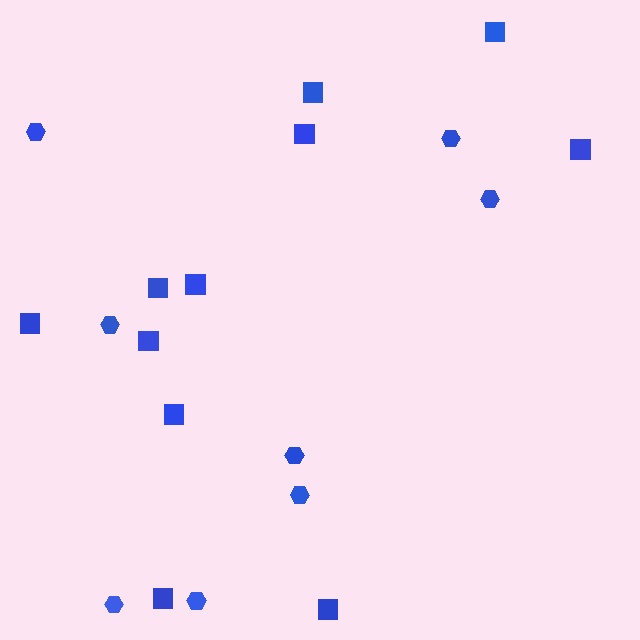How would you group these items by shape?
There are 2 groups: one group of squares (11) and one group of hexagons (8).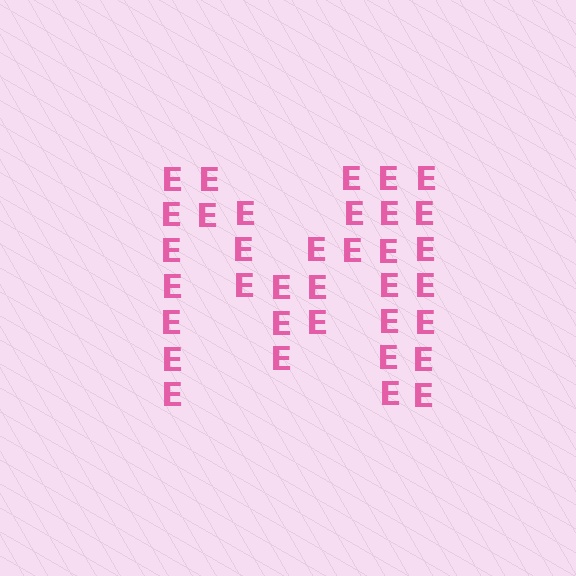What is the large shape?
The large shape is the letter M.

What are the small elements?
The small elements are letter E's.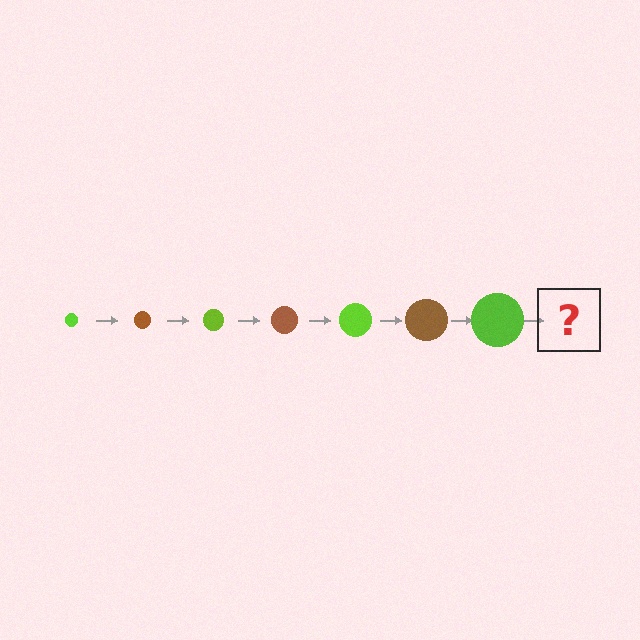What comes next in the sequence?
The next element should be a brown circle, larger than the previous one.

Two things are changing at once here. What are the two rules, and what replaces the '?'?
The two rules are that the circle grows larger each step and the color cycles through lime and brown. The '?' should be a brown circle, larger than the previous one.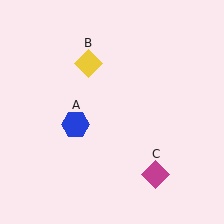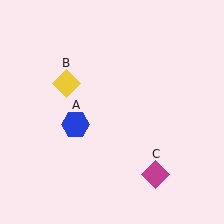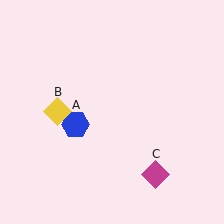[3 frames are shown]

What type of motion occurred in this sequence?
The yellow diamond (object B) rotated counterclockwise around the center of the scene.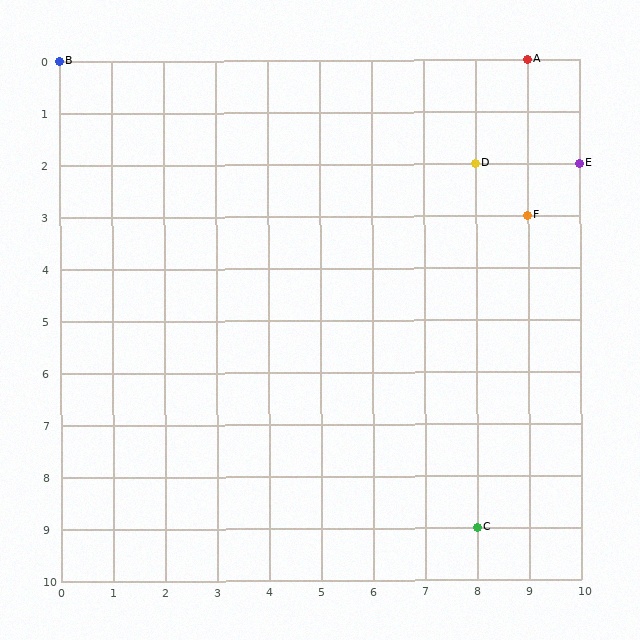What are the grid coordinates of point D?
Point D is at grid coordinates (8, 2).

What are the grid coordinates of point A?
Point A is at grid coordinates (9, 0).